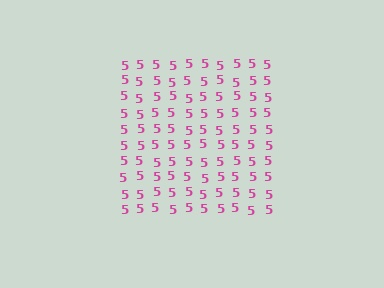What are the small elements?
The small elements are digit 5's.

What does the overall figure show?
The overall figure shows a square.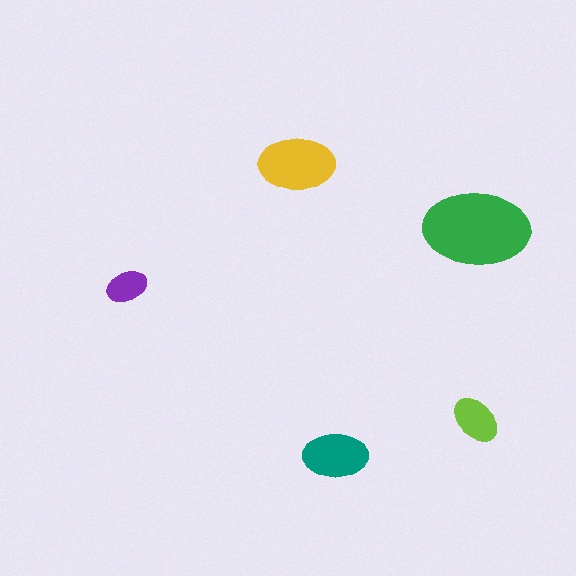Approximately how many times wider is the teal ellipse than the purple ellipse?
About 1.5 times wider.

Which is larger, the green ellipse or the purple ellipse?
The green one.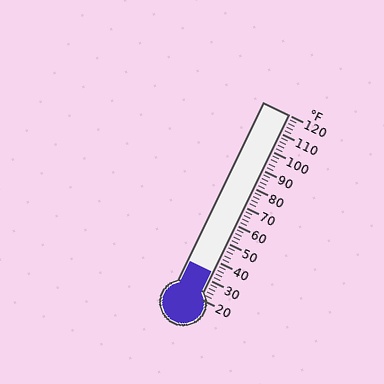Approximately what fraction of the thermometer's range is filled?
The thermometer is filled to approximately 15% of its range.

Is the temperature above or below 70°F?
The temperature is below 70°F.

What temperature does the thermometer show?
The thermometer shows approximately 34°F.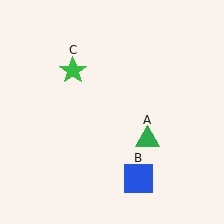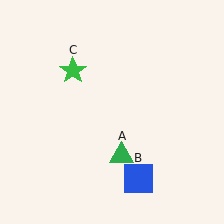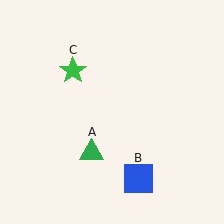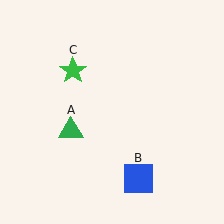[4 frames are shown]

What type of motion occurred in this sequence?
The green triangle (object A) rotated clockwise around the center of the scene.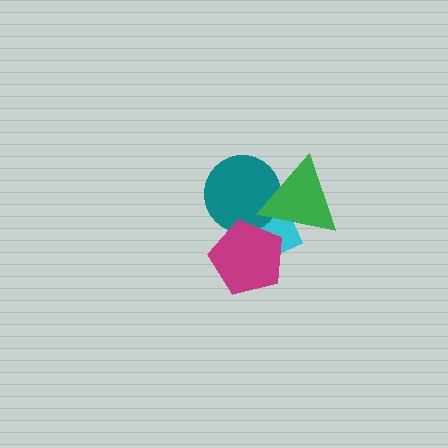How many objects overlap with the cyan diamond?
3 objects overlap with the cyan diamond.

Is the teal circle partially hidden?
Yes, it is partially covered by another shape.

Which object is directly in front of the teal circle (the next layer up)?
The magenta pentagon is directly in front of the teal circle.